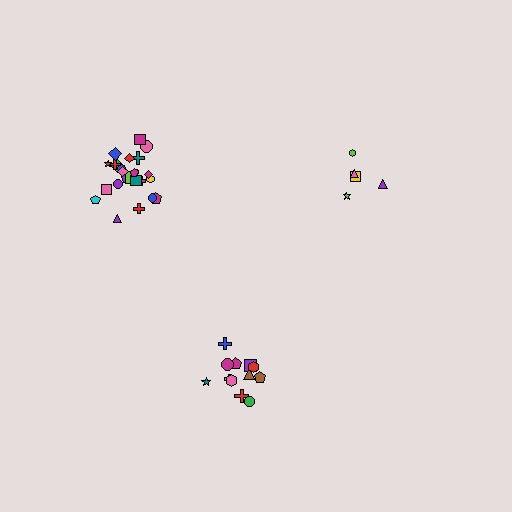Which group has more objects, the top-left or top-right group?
The top-left group.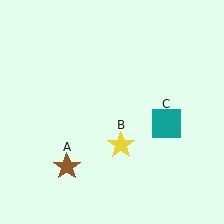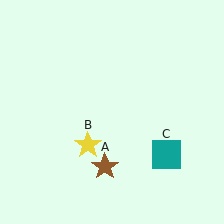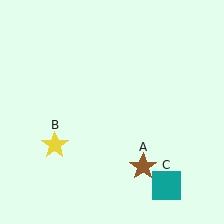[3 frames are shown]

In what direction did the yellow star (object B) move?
The yellow star (object B) moved left.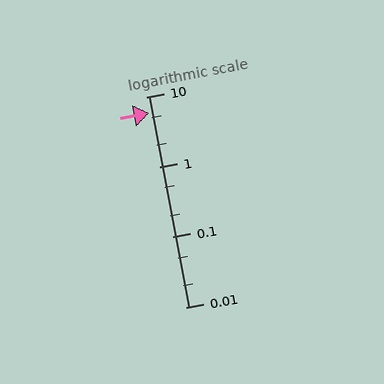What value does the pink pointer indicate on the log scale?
The pointer indicates approximately 5.9.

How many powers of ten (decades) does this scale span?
The scale spans 3 decades, from 0.01 to 10.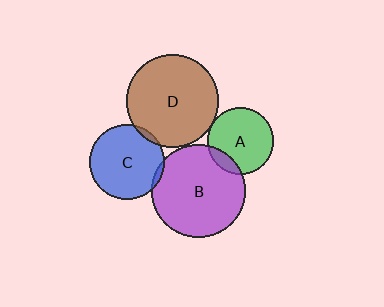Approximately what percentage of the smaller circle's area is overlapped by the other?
Approximately 5%.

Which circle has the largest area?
Circle B (purple).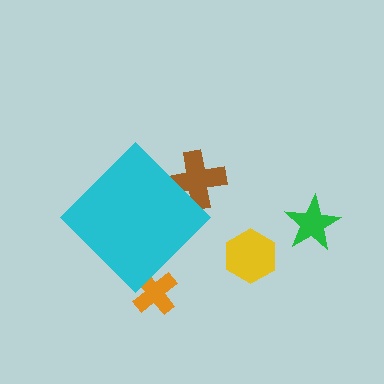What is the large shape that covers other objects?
A cyan diamond.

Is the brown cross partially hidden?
Yes, the brown cross is partially hidden behind the cyan diamond.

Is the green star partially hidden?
No, the green star is fully visible.